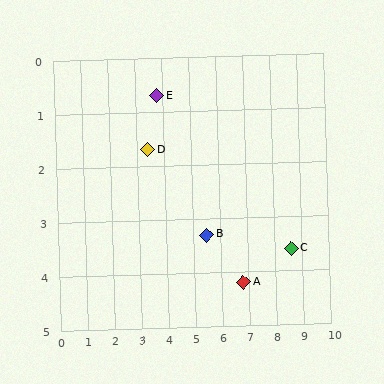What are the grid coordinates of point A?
Point A is at approximately (6.8, 4.2).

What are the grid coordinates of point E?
Point E is at approximately (3.8, 0.7).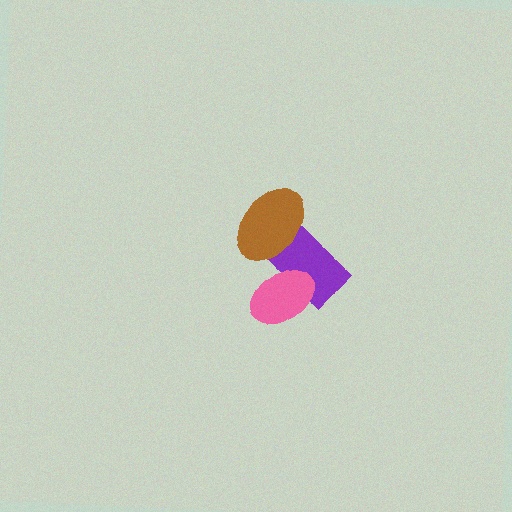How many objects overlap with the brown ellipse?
1 object overlaps with the brown ellipse.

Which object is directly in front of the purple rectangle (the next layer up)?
The pink ellipse is directly in front of the purple rectangle.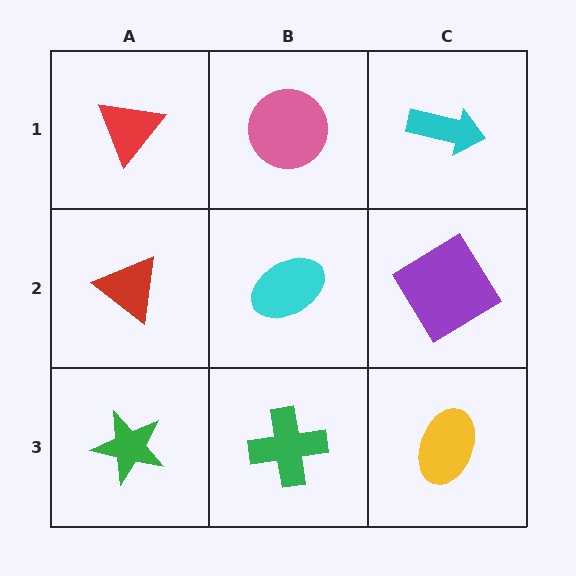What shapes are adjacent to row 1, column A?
A red triangle (row 2, column A), a pink circle (row 1, column B).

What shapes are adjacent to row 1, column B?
A cyan ellipse (row 2, column B), a red triangle (row 1, column A), a cyan arrow (row 1, column C).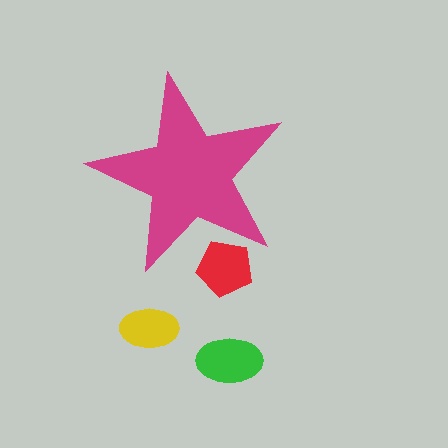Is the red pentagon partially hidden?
Yes, the red pentagon is partially hidden behind the magenta star.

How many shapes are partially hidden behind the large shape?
1 shape is partially hidden.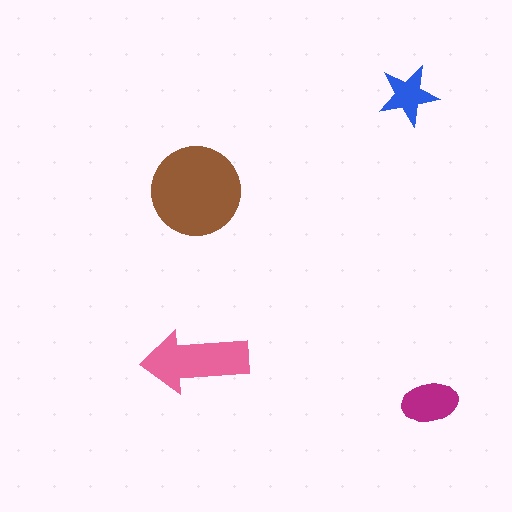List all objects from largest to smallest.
The brown circle, the pink arrow, the magenta ellipse, the blue star.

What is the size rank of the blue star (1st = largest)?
4th.